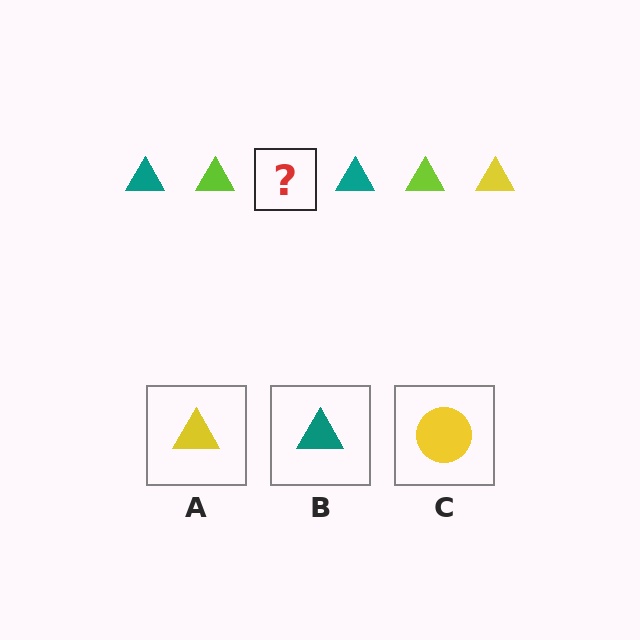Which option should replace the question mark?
Option A.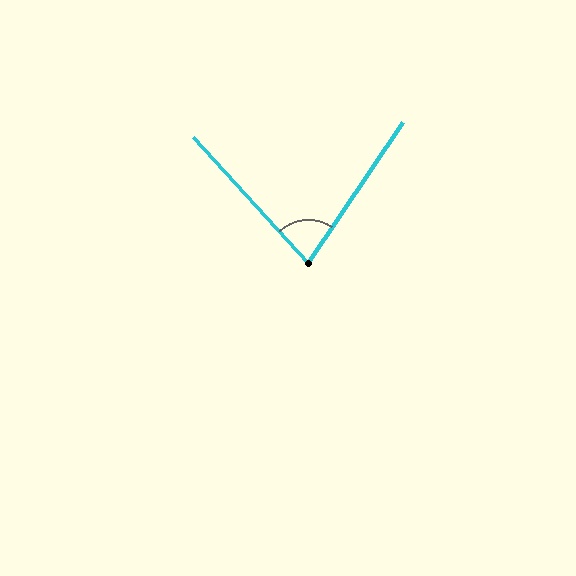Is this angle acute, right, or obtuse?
It is acute.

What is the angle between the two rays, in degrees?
Approximately 76 degrees.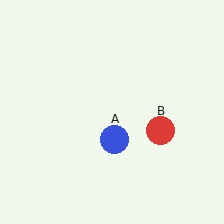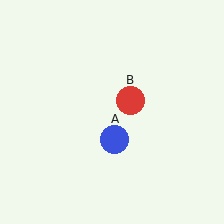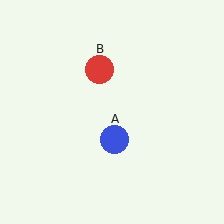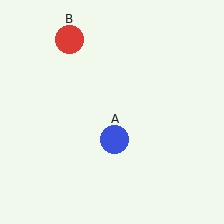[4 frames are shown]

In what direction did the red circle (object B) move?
The red circle (object B) moved up and to the left.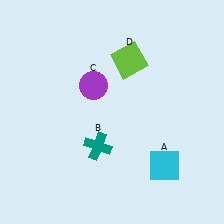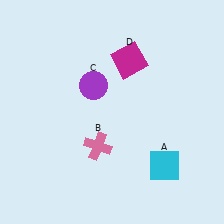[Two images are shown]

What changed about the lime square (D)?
In Image 1, D is lime. In Image 2, it changed to magenta.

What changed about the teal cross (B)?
In Image 1, B is teal. In Image 2, it changed to pink.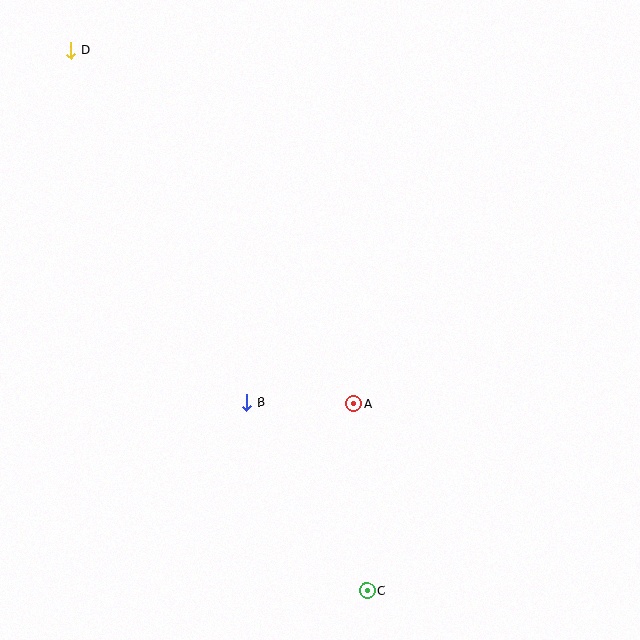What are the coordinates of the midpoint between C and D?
The midpoint between C and D is at (219, 321).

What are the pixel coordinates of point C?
Point C is at (367, 591).